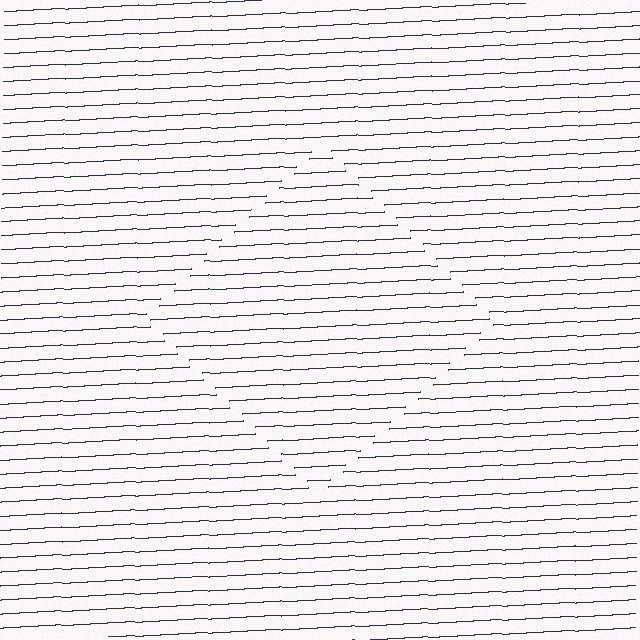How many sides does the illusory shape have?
4 sides — the line-ends trace a square.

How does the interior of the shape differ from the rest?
The interior of the shape contains the same grating, shifted by half a period — the contour is defined by the phase discontinuity where line-ends from the inner and outer gratings abut.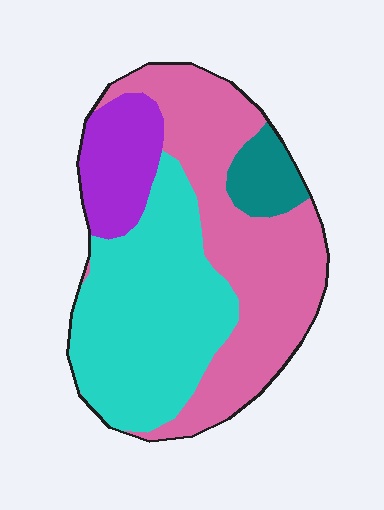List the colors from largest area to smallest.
From largest to smallest: pink, cyan, purple, teal.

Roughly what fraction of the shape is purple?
Purple takes up about one eighth (1/8) of the shape.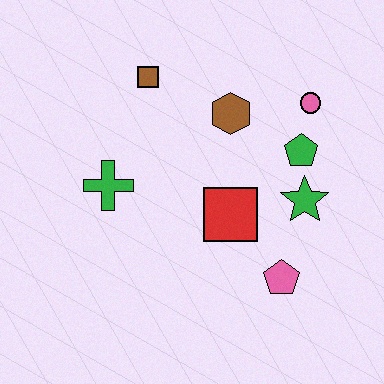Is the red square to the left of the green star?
Yes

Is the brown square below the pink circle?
No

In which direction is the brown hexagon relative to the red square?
The brown hexagon is above the red square.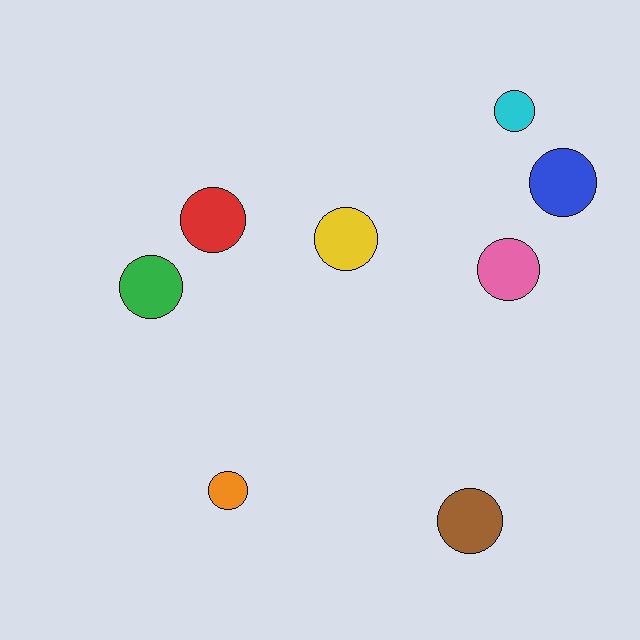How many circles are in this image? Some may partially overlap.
There are 8 circles.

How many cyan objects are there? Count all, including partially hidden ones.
There is 1 cyan object.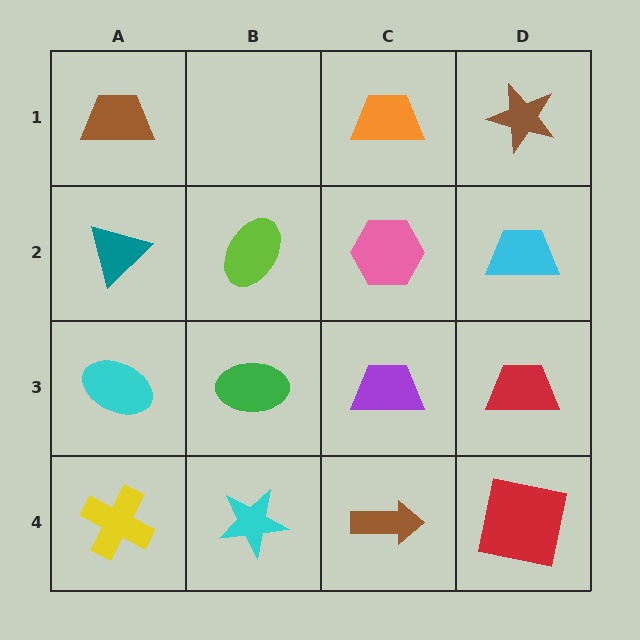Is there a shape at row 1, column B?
No, that cell is empty.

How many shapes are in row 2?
4 shapes.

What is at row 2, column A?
A teal triangle.